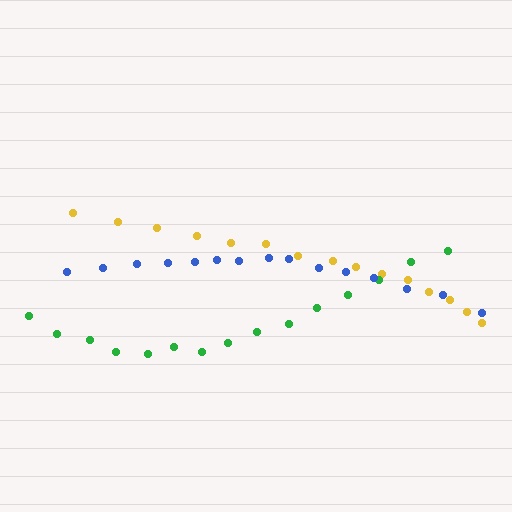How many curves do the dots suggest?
There are 3 distinct paths.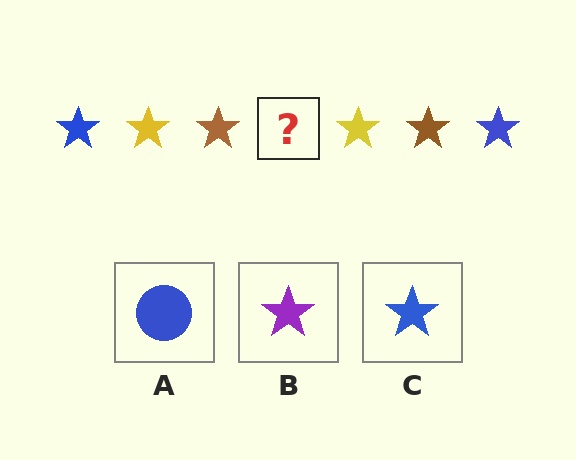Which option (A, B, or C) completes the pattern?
C.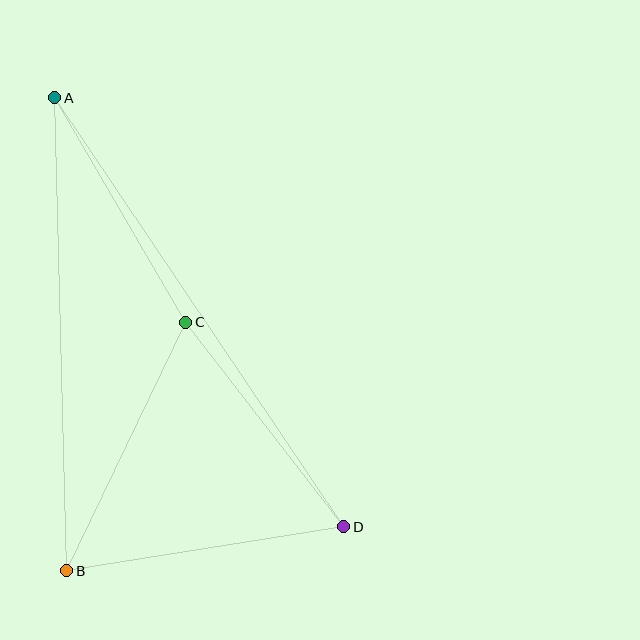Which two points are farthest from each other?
Points A and D are farthest from each other.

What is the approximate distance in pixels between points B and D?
The distance between B and D is approximately 280 pixels.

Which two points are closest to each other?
Points C and D are closest to each other.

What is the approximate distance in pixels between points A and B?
The distance between A and B is approximately 473 pixels.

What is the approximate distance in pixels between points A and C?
The distance between A and C is approximately 260 pixels.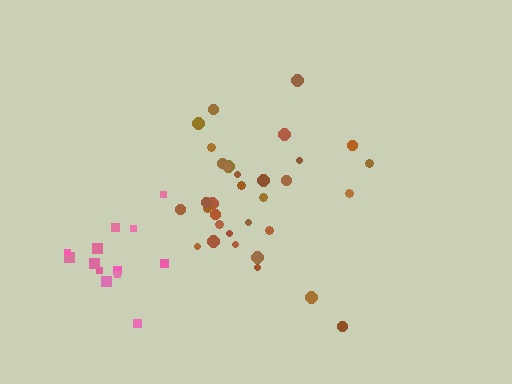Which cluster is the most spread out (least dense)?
Pink.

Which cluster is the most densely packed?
Brown.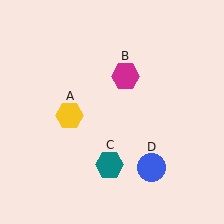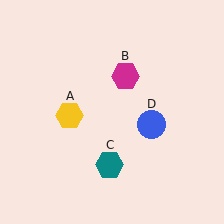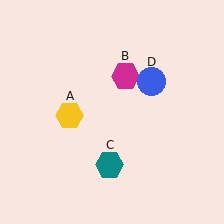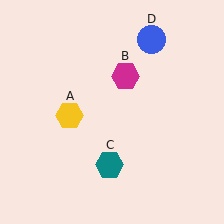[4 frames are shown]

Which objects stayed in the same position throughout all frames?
Yellow hexagon (object A) and magenta hexagon (object B) and teal hexagon (object C) remained stationary.